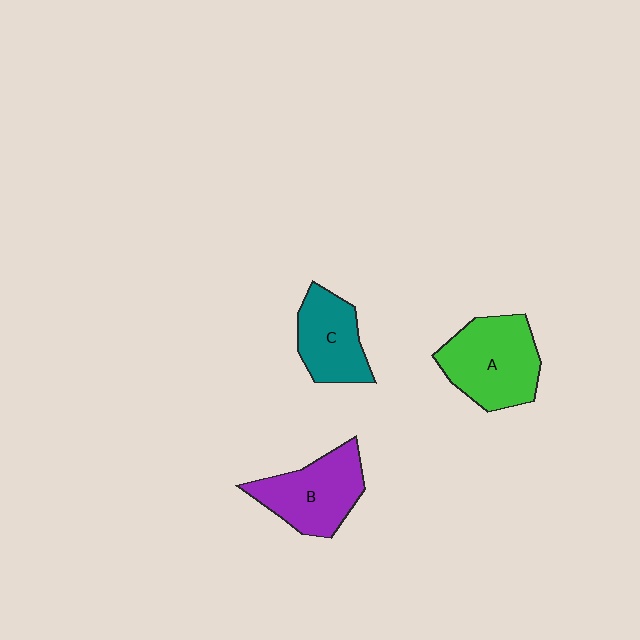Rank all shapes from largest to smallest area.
From largest to smallest: A (green), B (purple), C (teal).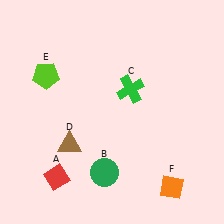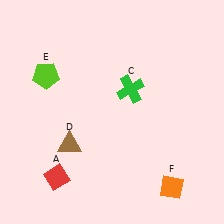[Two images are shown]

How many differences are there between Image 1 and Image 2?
There is 1 difference between the two images.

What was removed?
The green circle (B) was removed in Image 2.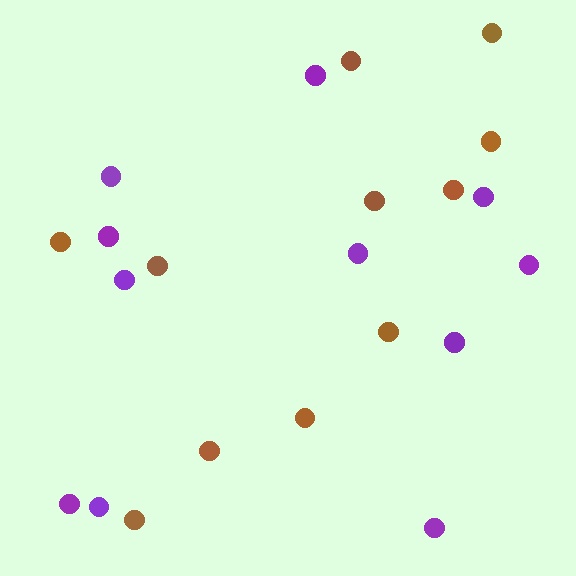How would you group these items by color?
There are 2 groups: one group of purple circles (11) and one group of brown circles (11).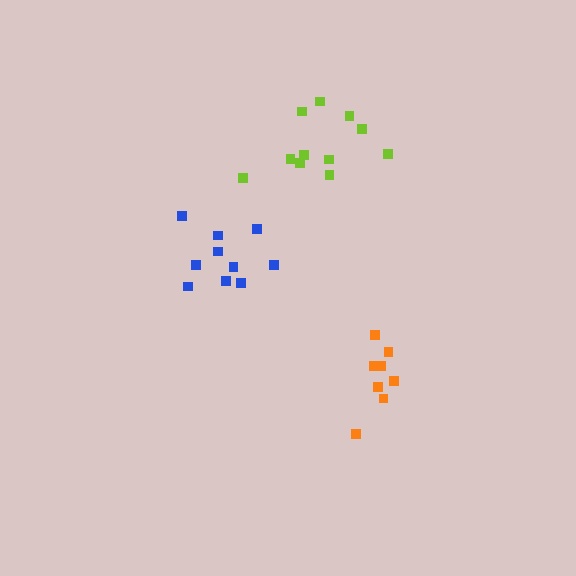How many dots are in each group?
Group 1: 10 dots, Group 2: 8 dots, Group 3: 11 dots (29 total).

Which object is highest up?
The lime cluster is topmost.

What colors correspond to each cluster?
The clusters are colored: blue, orange, lime.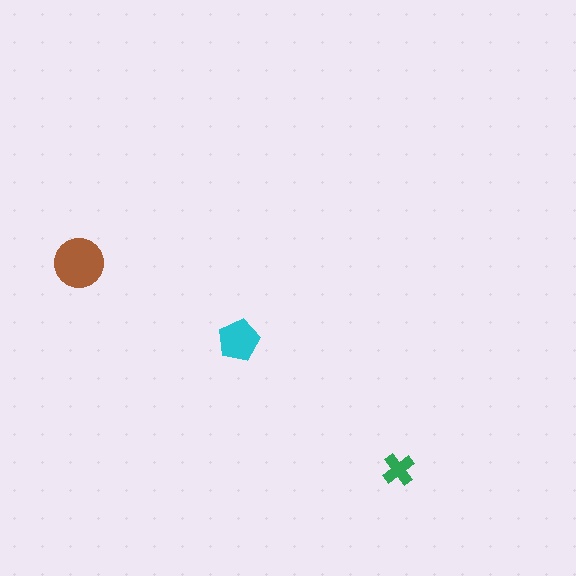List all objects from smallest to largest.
The green cross, the cyan pentagon, the brown circle.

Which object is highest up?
The brown circle is topmost.